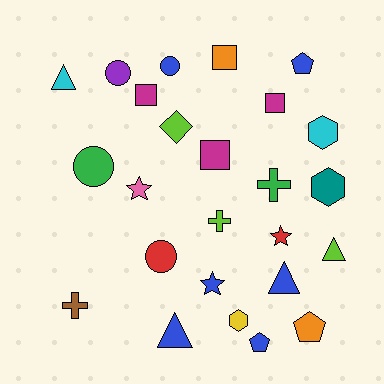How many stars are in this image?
There are 3 stars.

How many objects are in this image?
There are 25 objects.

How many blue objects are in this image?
There are 6 blue objects.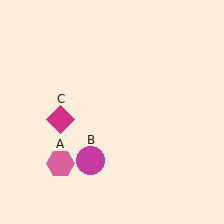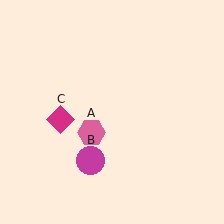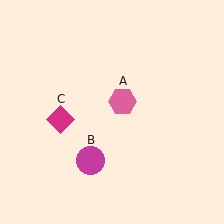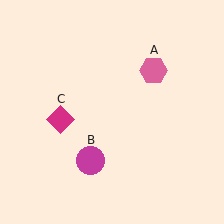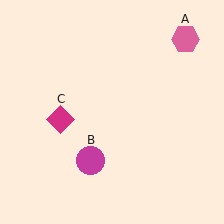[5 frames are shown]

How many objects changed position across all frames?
1 object changed position: pink hexagon (object A).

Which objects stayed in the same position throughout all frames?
Magenta circle (object B) and magenta diamond (object C) remained stationary.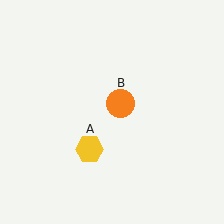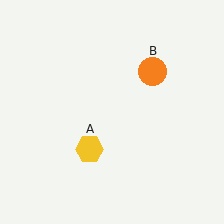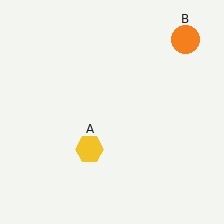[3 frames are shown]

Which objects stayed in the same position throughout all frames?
Yellow hexagon (object A) remained stationary.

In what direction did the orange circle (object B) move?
The orange circle (object B) moved up and to the right.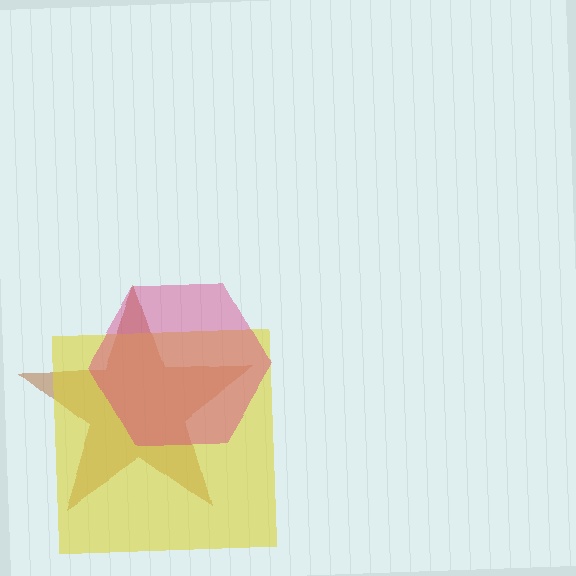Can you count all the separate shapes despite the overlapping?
Yes, there are 3 separate shapes.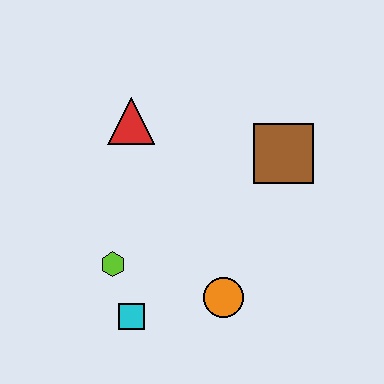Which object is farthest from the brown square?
The cyan square is farthest from the brown square.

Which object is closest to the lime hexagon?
The cyan square is closest to the lime hexagon.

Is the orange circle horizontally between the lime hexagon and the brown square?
Yes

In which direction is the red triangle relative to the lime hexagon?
The red triangle is above the lime hexagon.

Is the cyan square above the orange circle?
No